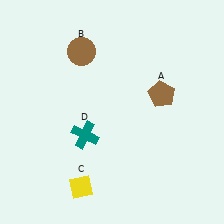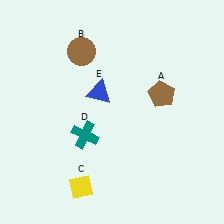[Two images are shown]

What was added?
A blue triangle (E) was added in Image 2.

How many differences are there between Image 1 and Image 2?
There is 1 difference between the two images.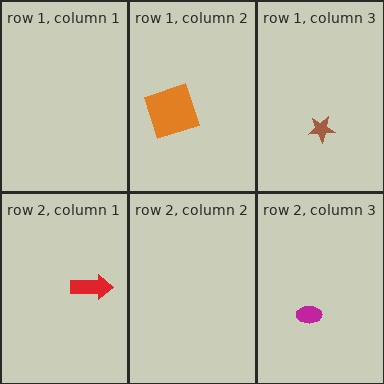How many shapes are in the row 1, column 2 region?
1.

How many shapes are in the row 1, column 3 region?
1.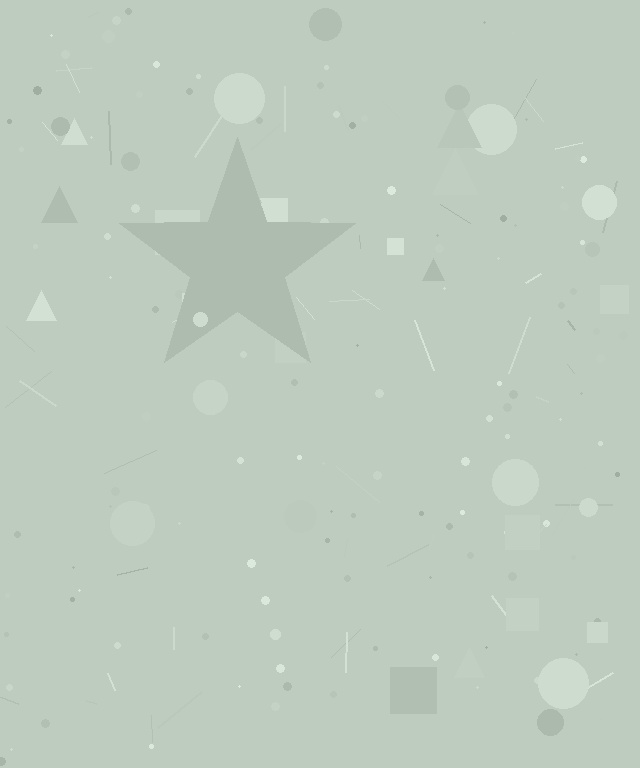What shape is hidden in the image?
A star is hidden in the image.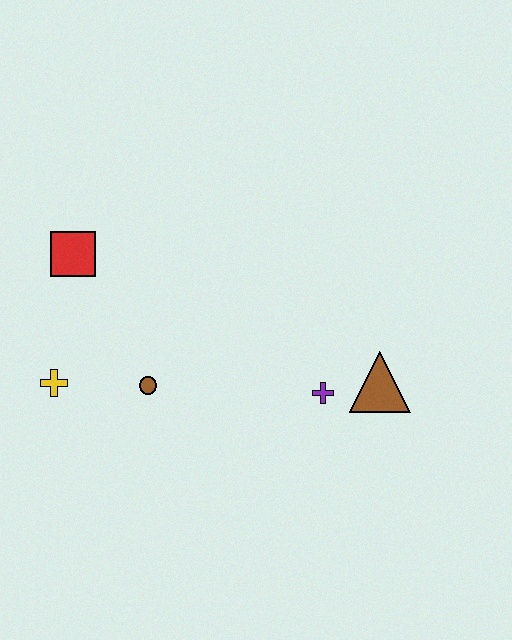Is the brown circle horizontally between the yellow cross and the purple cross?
Yes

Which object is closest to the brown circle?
The yellow cross is closest to the brown circle.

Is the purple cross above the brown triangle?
No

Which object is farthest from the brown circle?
The brown triangle is farthest from the brown circle.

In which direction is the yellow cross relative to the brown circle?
The yellow cross is to the left of the brown circle.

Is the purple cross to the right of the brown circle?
Yes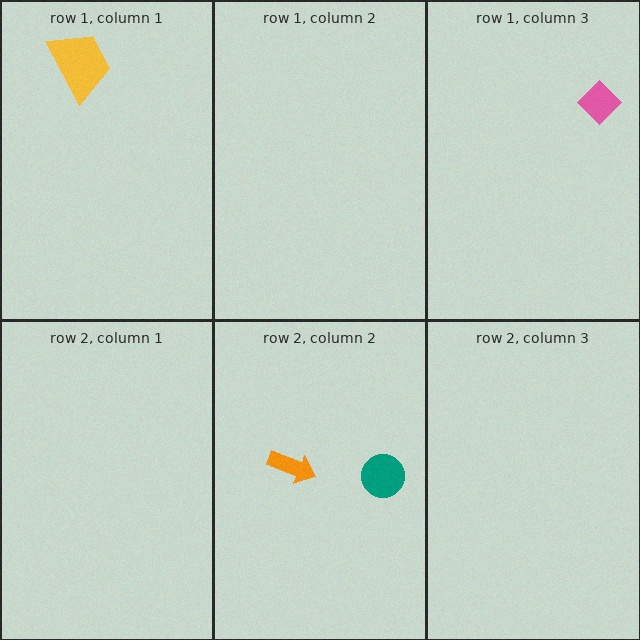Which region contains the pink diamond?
The row 1, column 3 region.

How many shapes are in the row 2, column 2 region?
2.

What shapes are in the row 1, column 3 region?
The pink diamond.